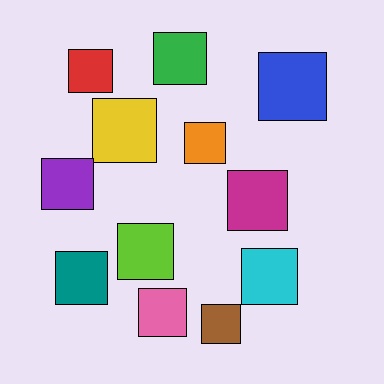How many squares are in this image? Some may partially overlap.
There are 12 squares.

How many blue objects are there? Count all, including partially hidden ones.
There is 1 blue object.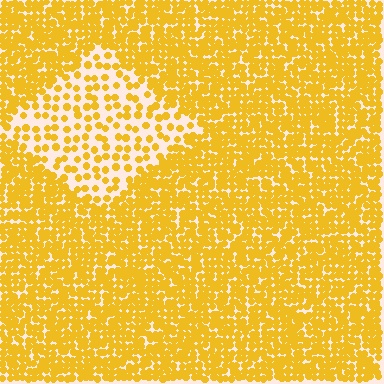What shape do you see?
I see a diamond.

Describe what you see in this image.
The image contains small yellow elements arranged at two different densities. A diamond-shaped region is visible where the elements are less densely packed than the surrounding area.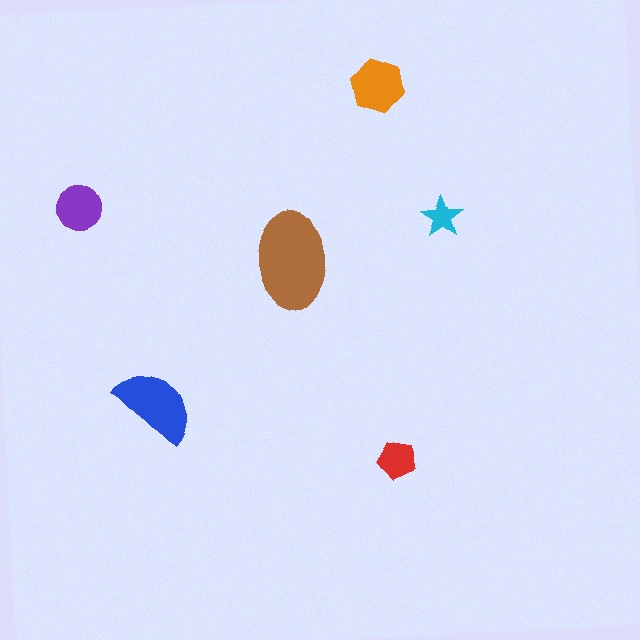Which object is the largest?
The brown ellipse.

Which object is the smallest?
The cyan star.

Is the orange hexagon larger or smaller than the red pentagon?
Larger.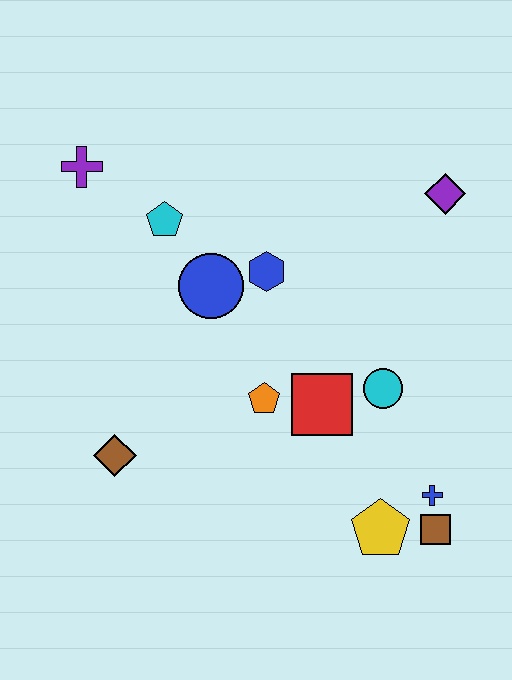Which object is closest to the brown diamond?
The orange pentagon is closest to the brown diamond.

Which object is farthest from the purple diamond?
The brown diamond is farthest from the purple diamond.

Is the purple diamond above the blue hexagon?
Yes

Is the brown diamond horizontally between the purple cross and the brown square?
Yes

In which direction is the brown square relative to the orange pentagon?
The brown square is to the right of the orange pentagon.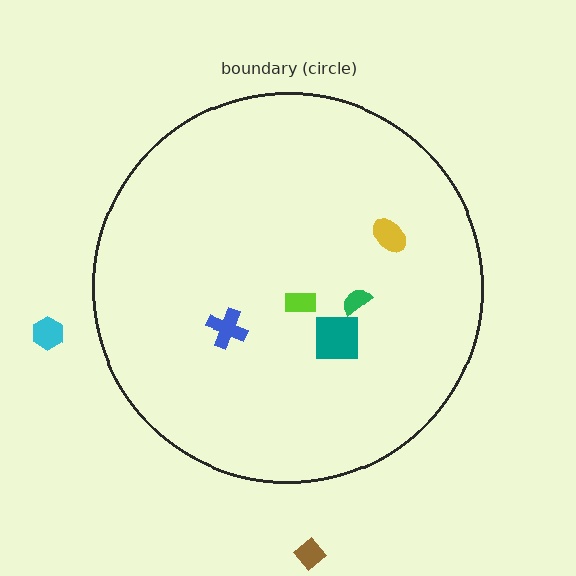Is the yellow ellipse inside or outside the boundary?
Inside.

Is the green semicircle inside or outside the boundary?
Inside.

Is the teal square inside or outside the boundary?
Inside.